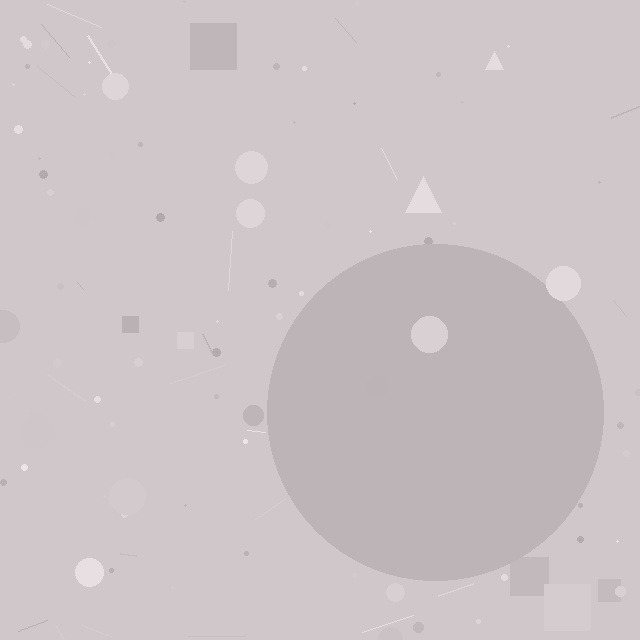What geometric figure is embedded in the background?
A circle is embedded in the background.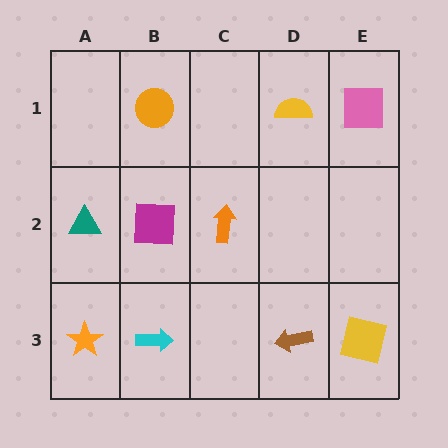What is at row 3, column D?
A brown arrow.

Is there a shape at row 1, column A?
No, that cell is empty.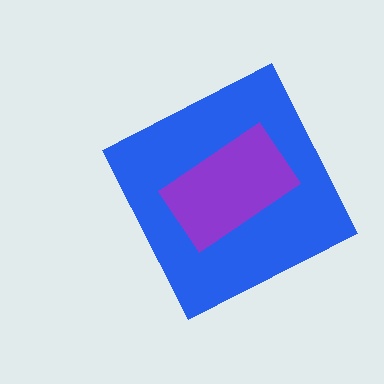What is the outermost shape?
The blue diamond.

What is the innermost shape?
The purple rectangle.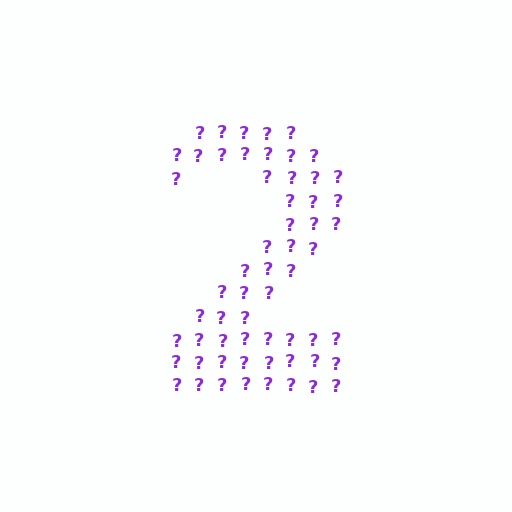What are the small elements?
The small elements are question marks.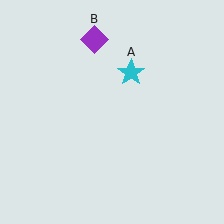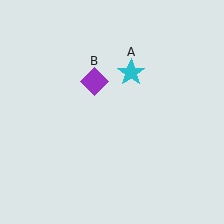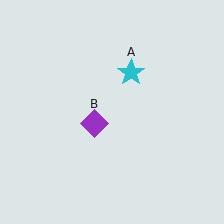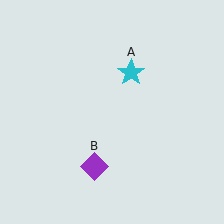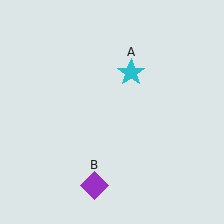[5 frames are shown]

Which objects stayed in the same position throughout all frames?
Cyan star (object A) remained stationary.